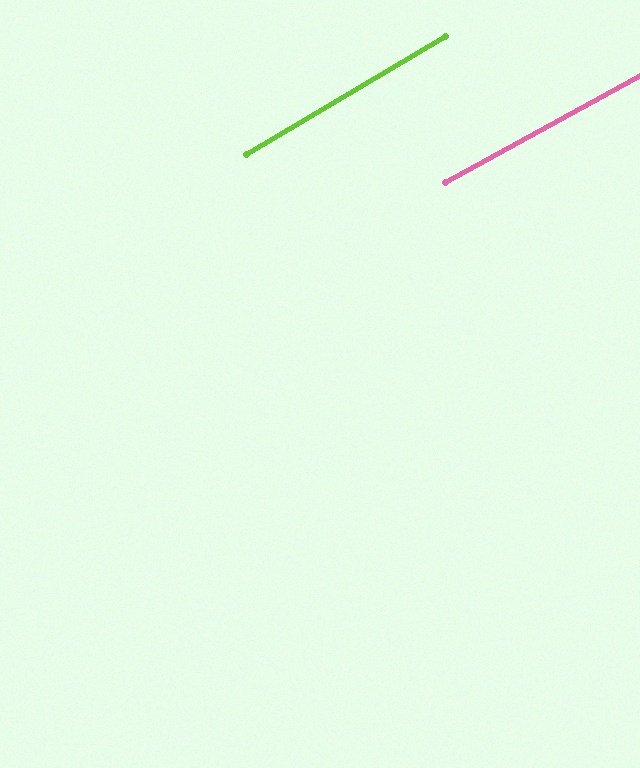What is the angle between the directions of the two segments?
Approximately 2 degrees.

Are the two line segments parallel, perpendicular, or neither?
Parallel — their directions differ by only 1.9°.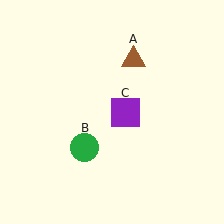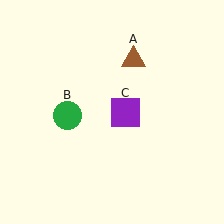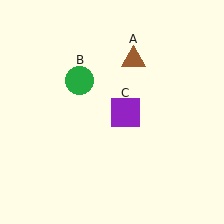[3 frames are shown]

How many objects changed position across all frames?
1 object changed position: green circle (object B).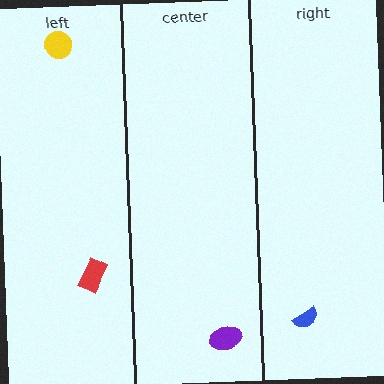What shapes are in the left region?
The red rectangle, the yellow circle.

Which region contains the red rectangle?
The left region.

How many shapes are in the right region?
1.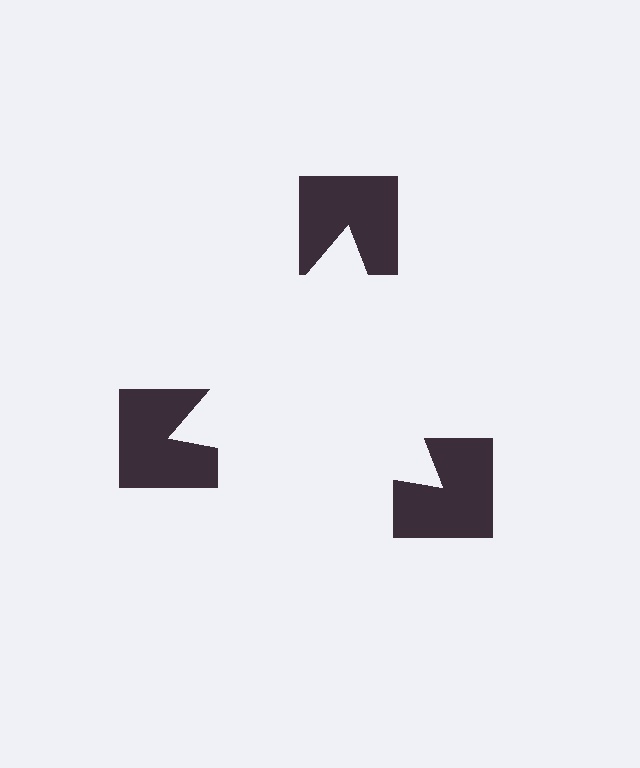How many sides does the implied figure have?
3 sides.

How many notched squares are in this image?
There are 3 — one at each vertex of the illusory triangle.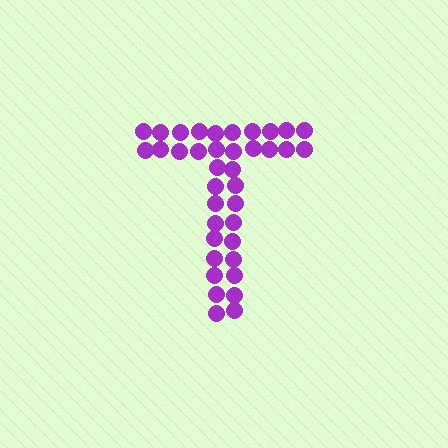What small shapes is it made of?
It is made of small circles.